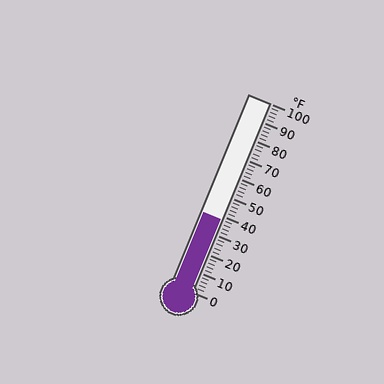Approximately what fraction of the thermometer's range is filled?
The thermometer is filled to approximately 40% of its range.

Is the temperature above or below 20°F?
The temperature is above 20°F.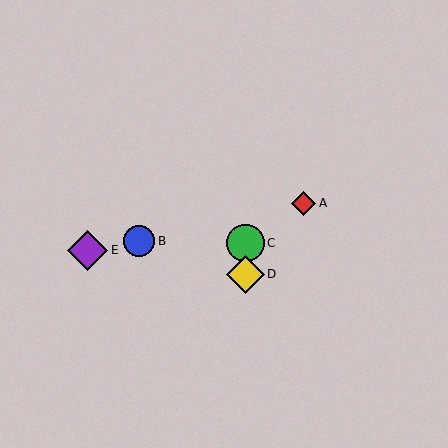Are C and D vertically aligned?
Yes, both are at x≈245.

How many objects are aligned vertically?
2 objects (C, D) are aligned vertically.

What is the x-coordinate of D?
Object D is at x≈245.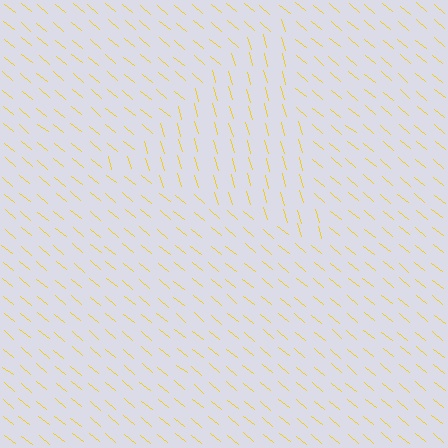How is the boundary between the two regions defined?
The boundary is defined purely by a change in line orientation (approximately 34 degrees difference). All lines are the same color and thickness.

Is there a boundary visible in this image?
Yes, there is a texture boundary formed by a change in line orientation.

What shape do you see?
I see a triangle.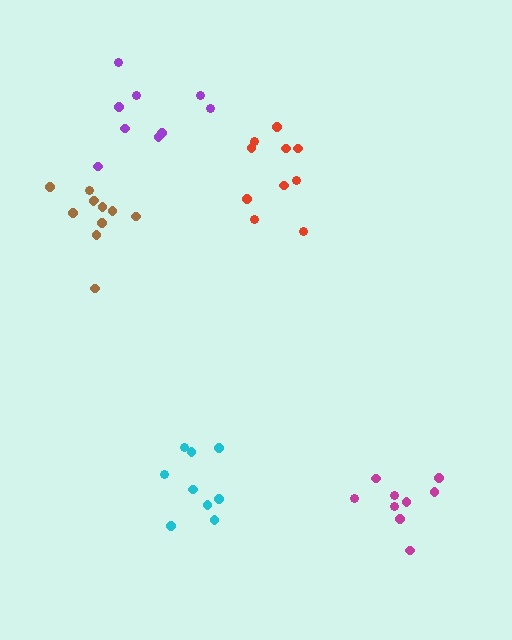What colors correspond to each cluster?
The clusters are colored: red, magenta, brown, purple, cyan.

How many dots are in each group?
Group 1: 10 dots, Group 2: 9 dots, Group 3: 11 dots, Group 4: 9 dots, Group 5: 9 dots (48 total).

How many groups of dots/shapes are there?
There are 5 groups.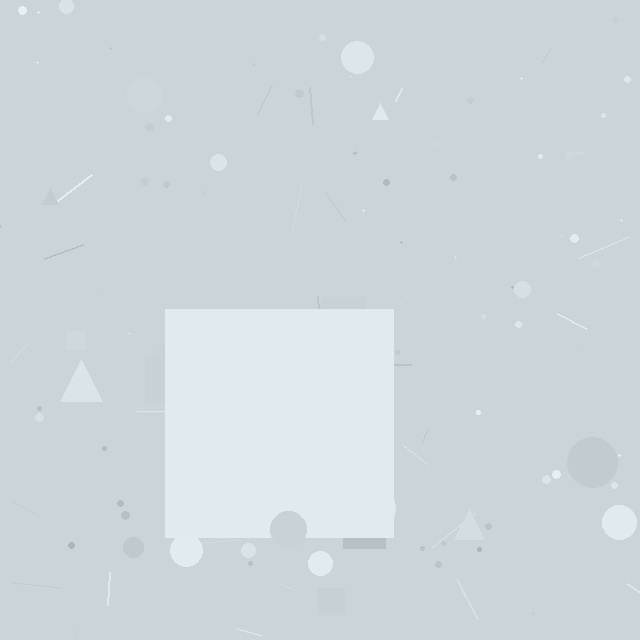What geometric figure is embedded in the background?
A square is embedded in the background.